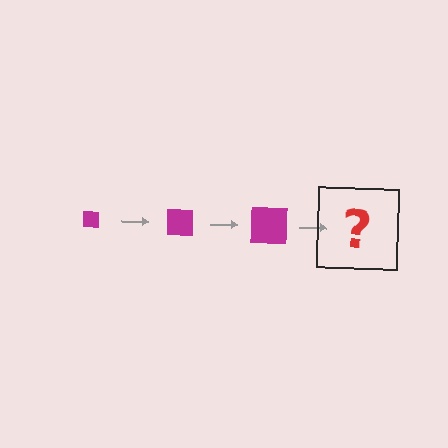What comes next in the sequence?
The next element should be a magenta square, larger than the previous one.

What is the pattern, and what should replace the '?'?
The pattern is that the square gets progressively larger each step. The '?' should be a magenta square, larger than the previous one.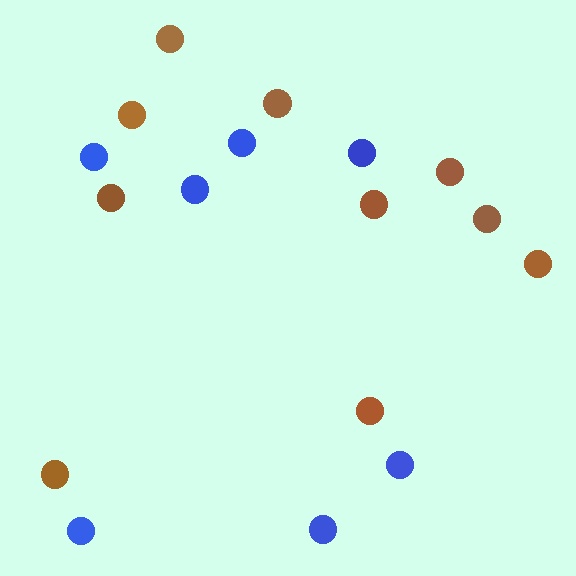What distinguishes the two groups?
There are 2 groups: one group of blue circles (7) and one group of brown circles (10).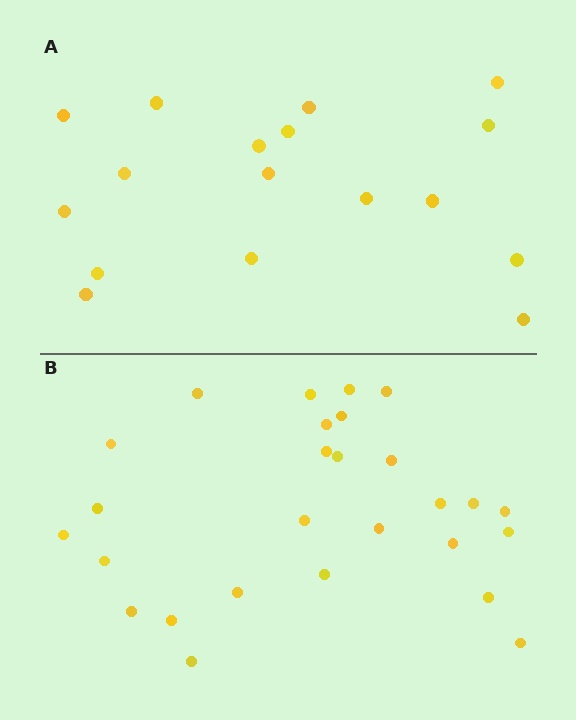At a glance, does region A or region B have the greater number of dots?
Region B (the bottom region) has more dots.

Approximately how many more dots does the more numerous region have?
Region B has roughly 10 or so more dots than region A.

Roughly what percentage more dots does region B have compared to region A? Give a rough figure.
About 60% more.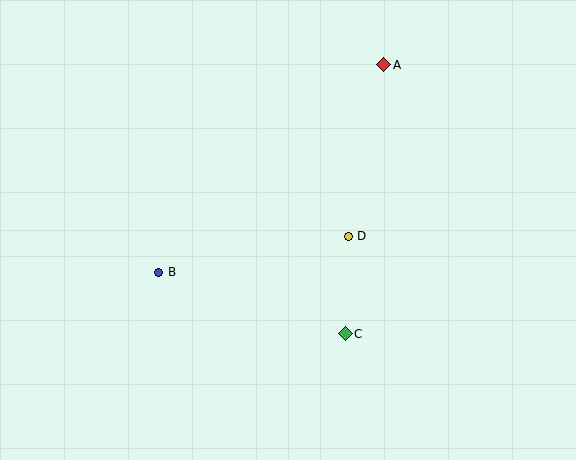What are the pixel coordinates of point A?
Point A is at (384, 65).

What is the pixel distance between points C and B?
The distance between C and B is 196 pixels.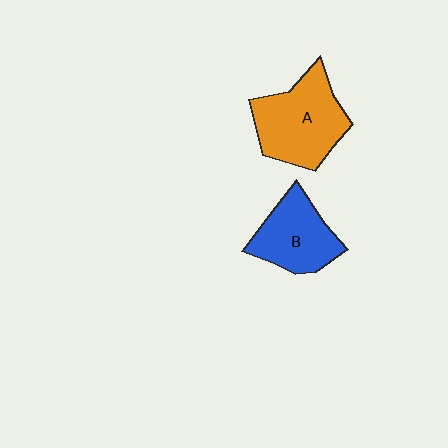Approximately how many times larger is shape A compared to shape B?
Approximately 1.3 times.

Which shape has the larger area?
Shape A (orange).